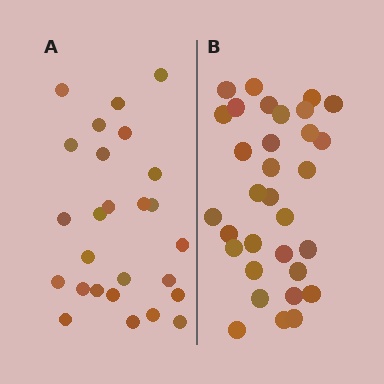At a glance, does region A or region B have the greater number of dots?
Region B (the right region) has more dots.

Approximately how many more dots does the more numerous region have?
Region B has about 6 more dots than region A.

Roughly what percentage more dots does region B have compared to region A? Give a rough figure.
About 25% more.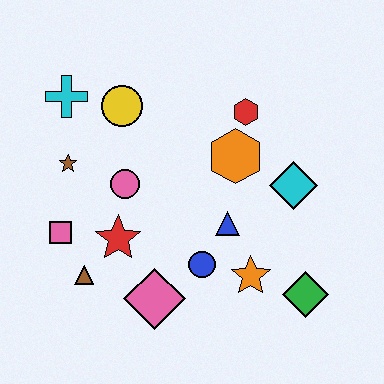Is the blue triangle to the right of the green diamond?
No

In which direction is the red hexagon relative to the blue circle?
The red hexagon is above the blue circle.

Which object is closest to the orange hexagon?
The red hexagon is closest to the orange hexagon.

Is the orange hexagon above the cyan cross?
No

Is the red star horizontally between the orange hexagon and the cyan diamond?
No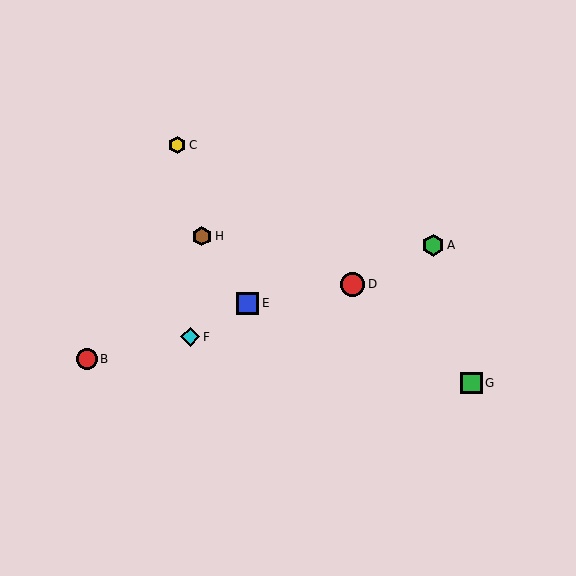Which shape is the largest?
The red circle (labeled D) is the largest.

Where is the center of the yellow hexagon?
The center of the yellow hexagon is at (177, 145).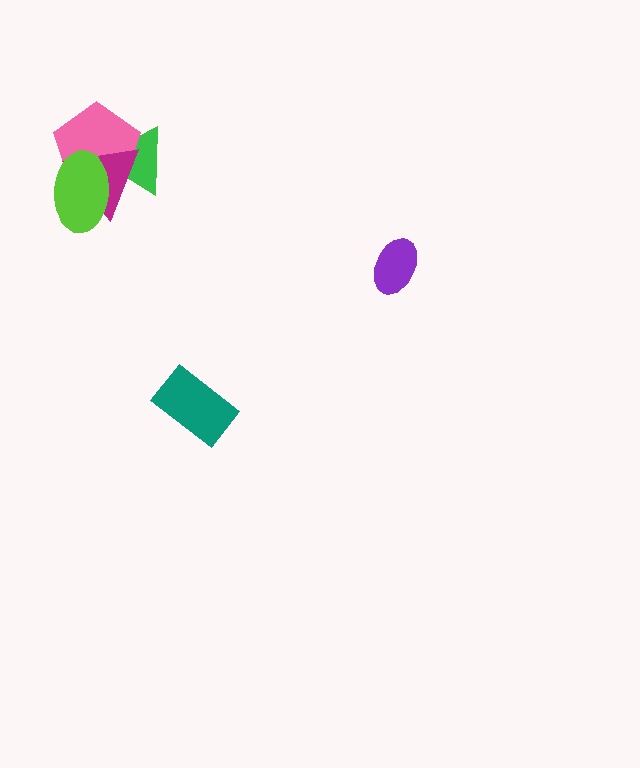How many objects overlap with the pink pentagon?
3 objects overlap with the pink pentagon.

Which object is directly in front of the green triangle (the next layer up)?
The pink pentagon is directly in front of the green triangle.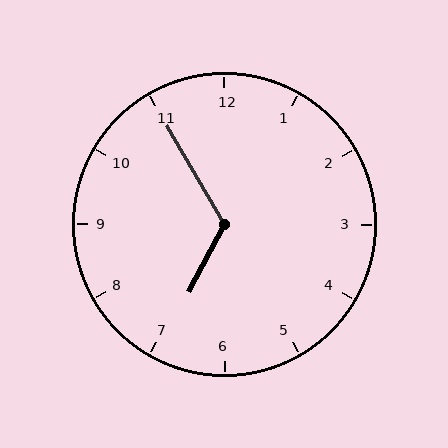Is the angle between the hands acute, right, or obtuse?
It is obtuse.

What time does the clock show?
6:55.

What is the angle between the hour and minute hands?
Approximately 122 degrees.